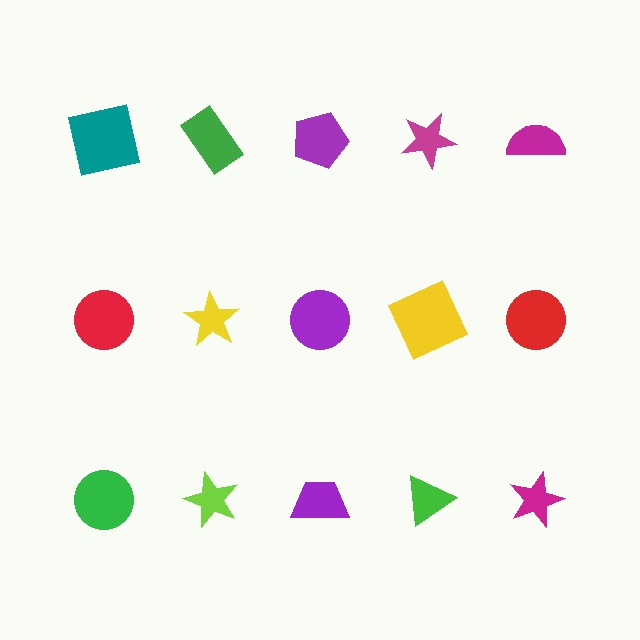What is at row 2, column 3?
A purple circle.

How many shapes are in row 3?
5 shapes.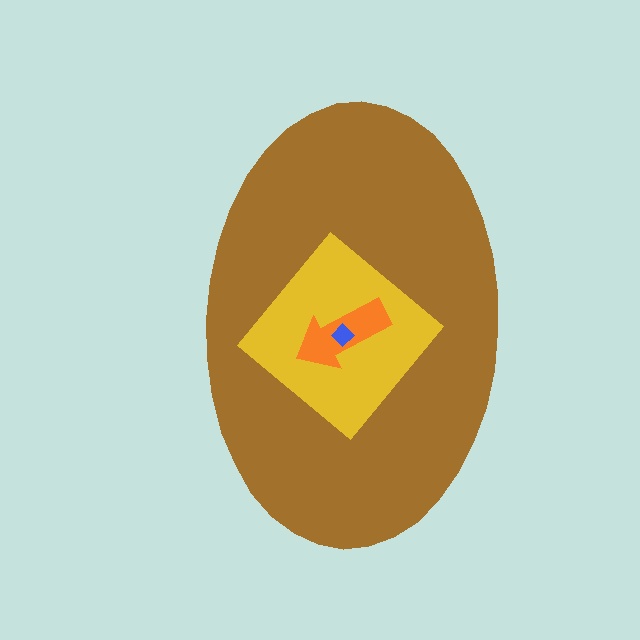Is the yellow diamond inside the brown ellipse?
Yes.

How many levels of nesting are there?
4.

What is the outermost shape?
The brown ellipse.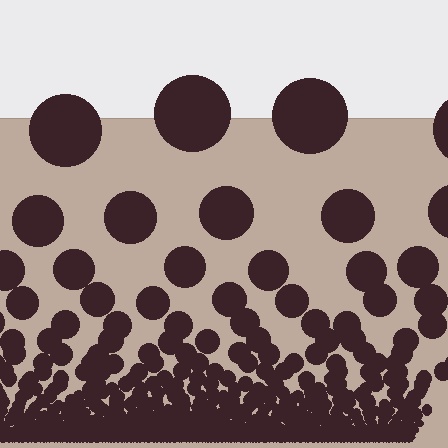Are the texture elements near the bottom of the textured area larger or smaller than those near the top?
Smaller. The gradient is inverted — elements near the bottom are smaller and denser.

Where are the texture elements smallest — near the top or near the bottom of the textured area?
Near the bottom.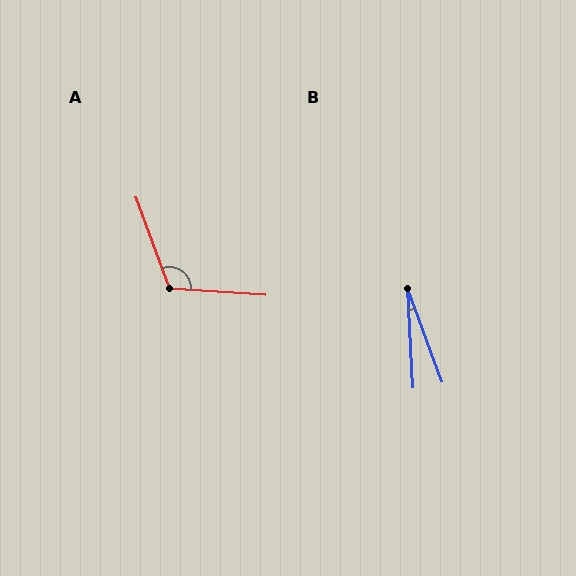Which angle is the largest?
A, at approximately 114 degrees.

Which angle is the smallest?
B, at approximately 18 degrees.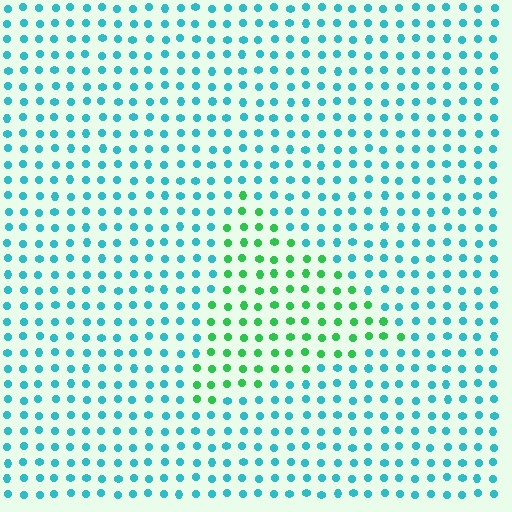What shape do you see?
I see a triangle.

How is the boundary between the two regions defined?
The boundary is defined purely by a slight shift in hue (about 51 degrees). Spacing, size, and orientation are identical on both sides.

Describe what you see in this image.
The image is filled with small cyan elements in a uniform arrangement. A triangle-shaped region is visible where the elements are tinted to a slightly different hue, forming a subtle color boundary.